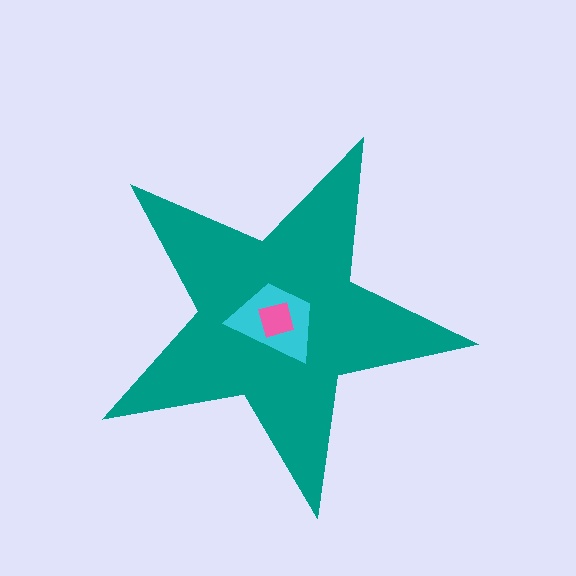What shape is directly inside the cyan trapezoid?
The pink diamond.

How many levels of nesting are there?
3.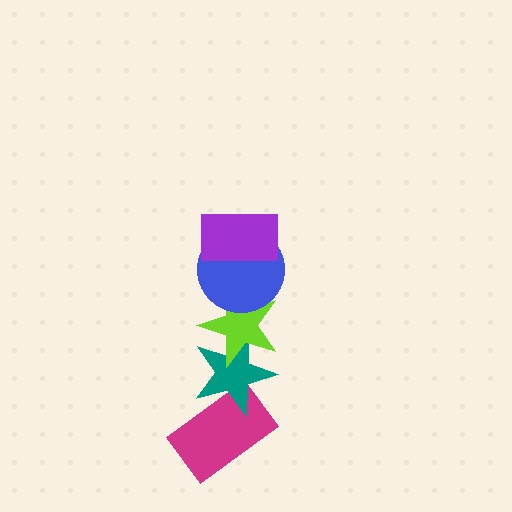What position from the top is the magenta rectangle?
The magenta rectangle is 5th from the top.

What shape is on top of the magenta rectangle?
The teal star is on top of the magenta rectangle.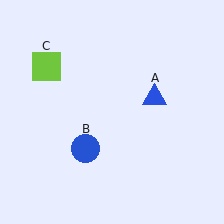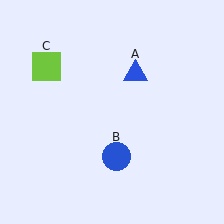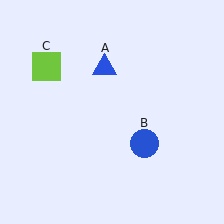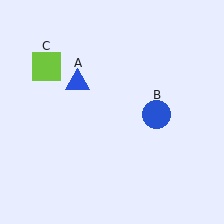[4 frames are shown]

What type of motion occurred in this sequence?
The blue triangle (object A), blue circle (object B) rotated counterclockwise around the center of the scene.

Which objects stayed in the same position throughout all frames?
Lime square (object C) remained stationary.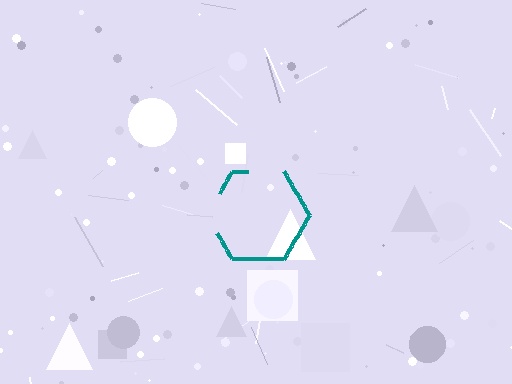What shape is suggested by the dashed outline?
The dashed outline suggests a hexagon.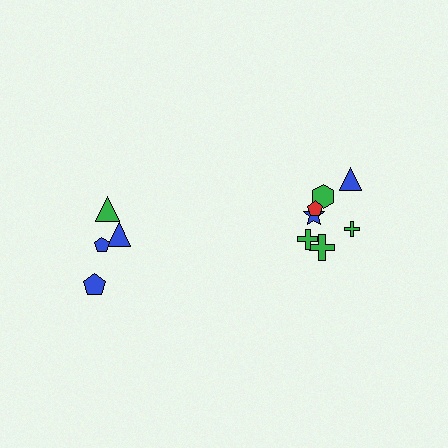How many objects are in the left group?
There are 4 objects.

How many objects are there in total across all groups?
There are 11 objects.